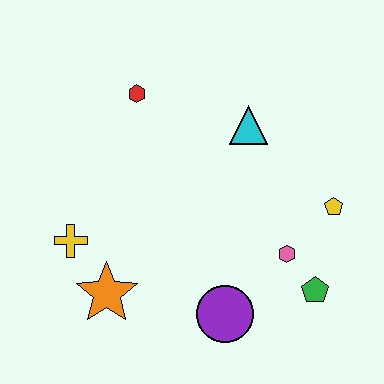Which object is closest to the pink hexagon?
The green pentagon is closest to the pink hexagon.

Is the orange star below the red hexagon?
Yes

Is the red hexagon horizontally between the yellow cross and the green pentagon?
Yes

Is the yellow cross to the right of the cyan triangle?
No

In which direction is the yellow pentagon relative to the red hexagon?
The yellow pentagon is to the right of the red hexagon.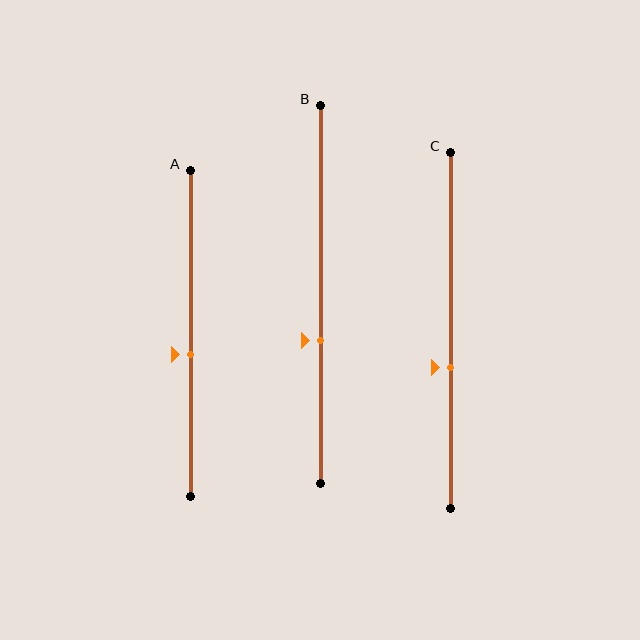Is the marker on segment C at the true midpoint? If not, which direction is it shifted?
No, the marker on segment C is shifted downward by about 10% of the segment length.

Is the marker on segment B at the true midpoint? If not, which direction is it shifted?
No, the marker on segment B is shifted downward by about 12% of the segment length.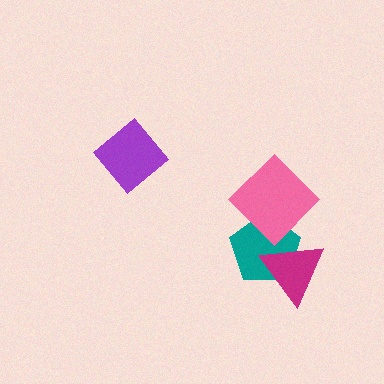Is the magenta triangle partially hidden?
Yes, it is partially covered by another shape.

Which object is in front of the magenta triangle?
The pink diamond is in front of the magenta triangle.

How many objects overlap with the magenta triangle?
2 objects overlap with the magenta triangle.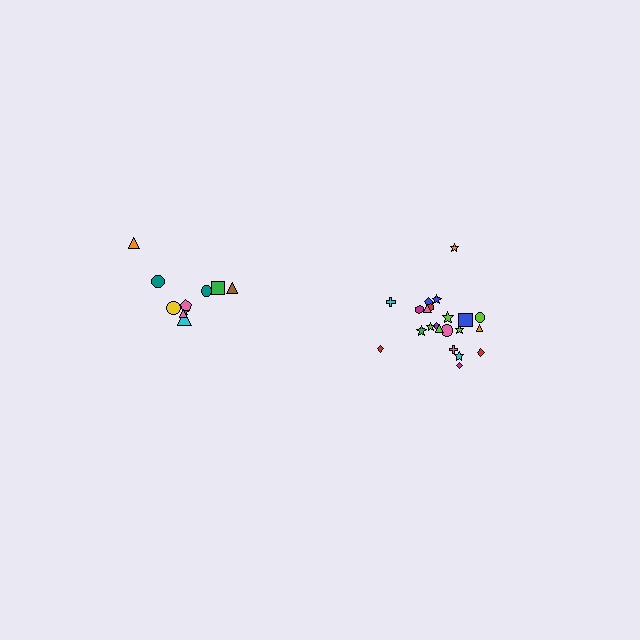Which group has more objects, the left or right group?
The right group.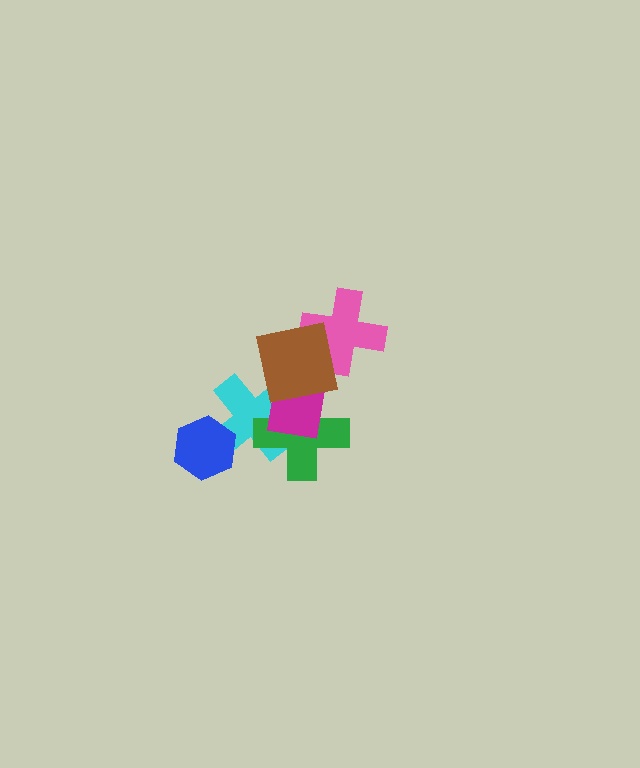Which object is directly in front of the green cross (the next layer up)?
The magenta square is directly in front of the green cross.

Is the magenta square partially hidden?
Yes, it is partially covered by another shape.